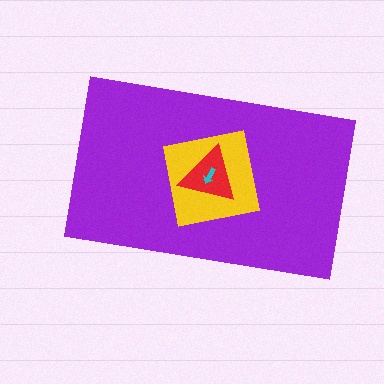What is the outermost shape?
The purple rectangle.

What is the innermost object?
The cyan arrow.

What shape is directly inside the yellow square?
The red triangle.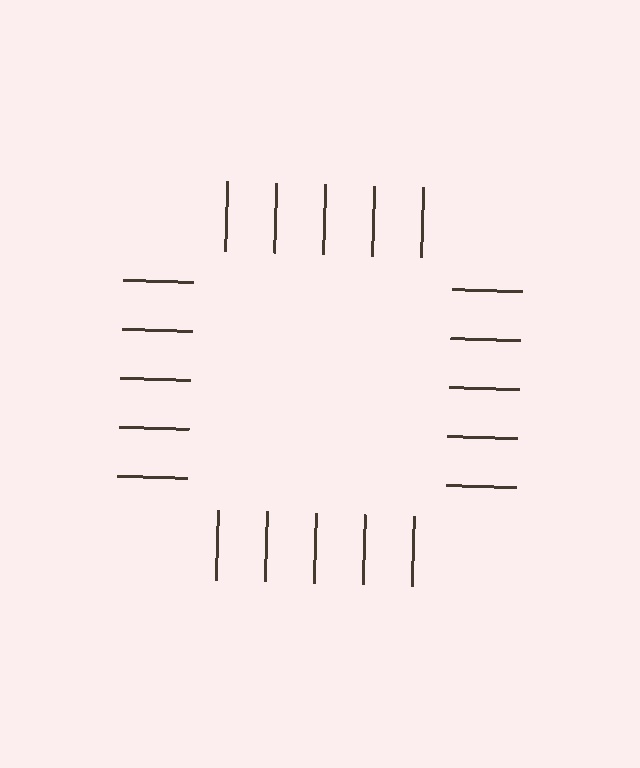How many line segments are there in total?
20 — 5 along each of the 4 edges.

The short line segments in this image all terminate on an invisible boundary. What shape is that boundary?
An illusory square — the line segments terminate on its edges but no continuous stroke is drawn.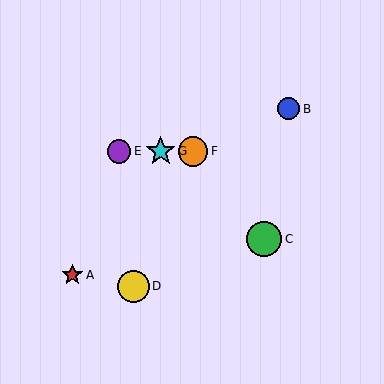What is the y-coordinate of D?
Object D is at y≈286.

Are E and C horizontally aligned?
No, E is at y≈151 and C is at y≈239.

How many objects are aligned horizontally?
3 objects (E, F, G) are aligned horizontally.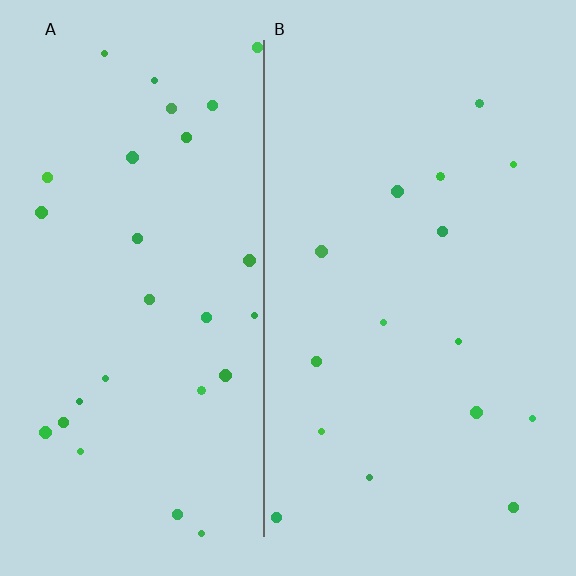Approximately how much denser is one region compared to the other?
Approximately 1.9× — region A over region B.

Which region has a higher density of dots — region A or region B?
A (the left).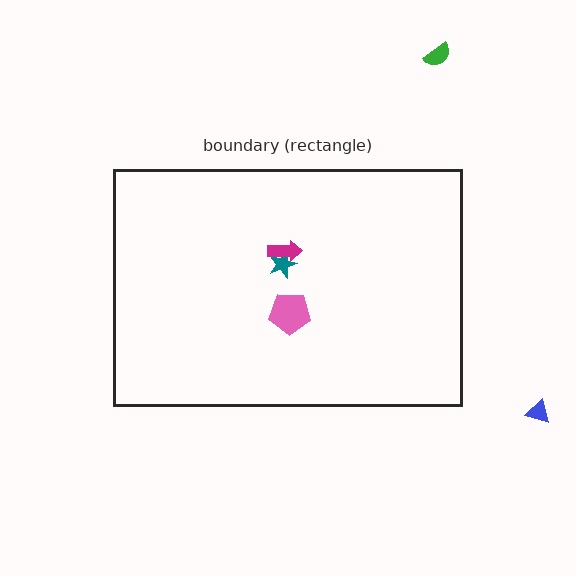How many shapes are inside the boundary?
3 inside, 2 outside.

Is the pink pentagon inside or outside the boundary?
Inside.